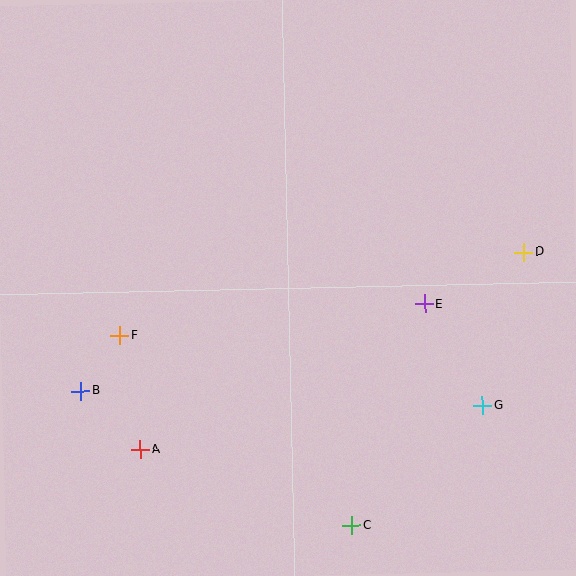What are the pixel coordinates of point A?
Point A is at (140, 450).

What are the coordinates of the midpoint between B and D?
The midpoint between B and D is at (302, 321).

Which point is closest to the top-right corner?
Point D is closest to the top-right corner.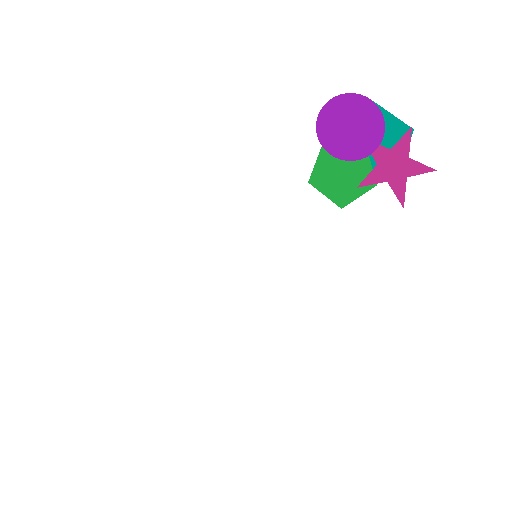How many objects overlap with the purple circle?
3 objects overlap with the purple circle.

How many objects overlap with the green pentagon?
3 objects overlap with the green pentagon.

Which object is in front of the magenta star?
The purple circle is in front of the magenta star.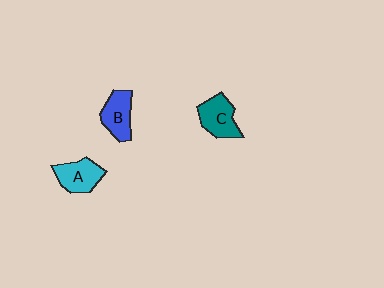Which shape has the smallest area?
Shape B (blue).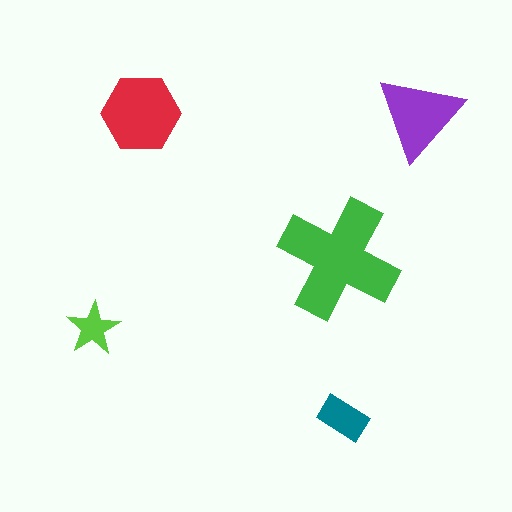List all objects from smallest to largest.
The lime star, the teal rectangle, the purple triangle, the red hexagon, the green cross.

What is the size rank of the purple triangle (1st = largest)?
3rd.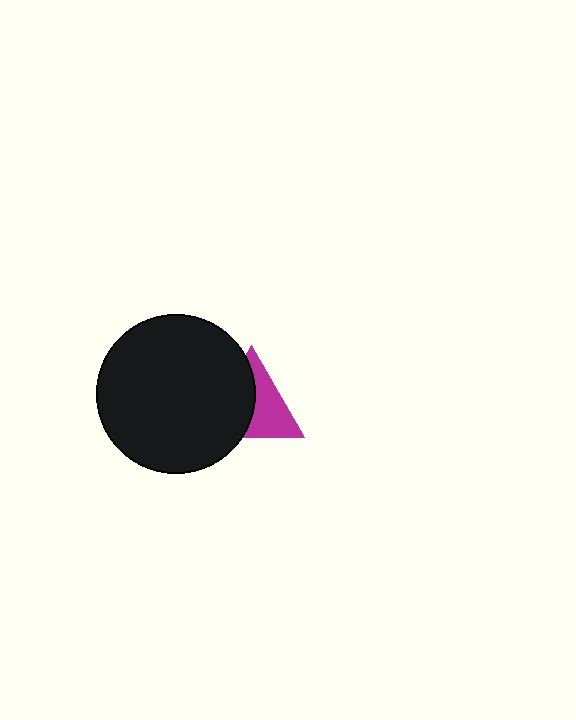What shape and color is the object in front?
The object in front is a black circle.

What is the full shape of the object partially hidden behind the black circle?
The partially hidden object is a magenta triangle.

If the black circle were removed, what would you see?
You would see the complete magenta triangle.